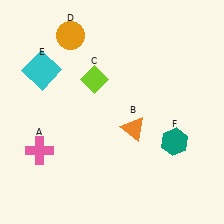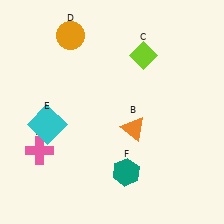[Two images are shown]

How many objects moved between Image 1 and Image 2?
3 objects moved between the two images.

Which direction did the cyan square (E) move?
The cyan square (E) moved down.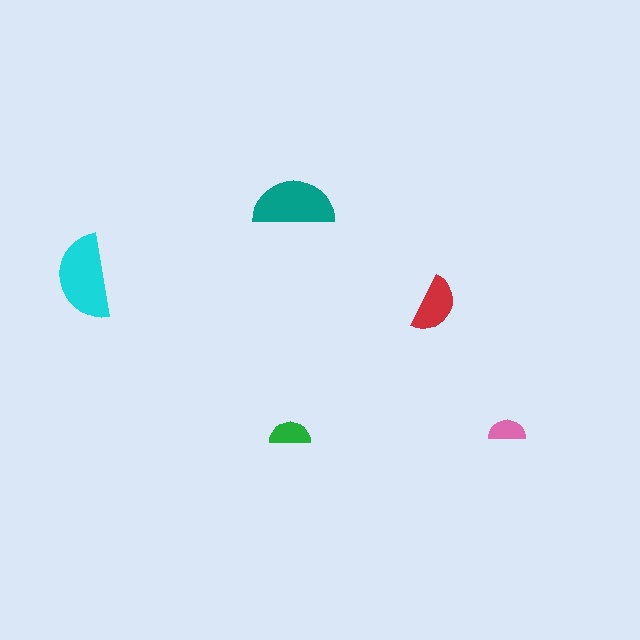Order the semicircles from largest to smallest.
the cyan one, the teal one, the red one, the green one, the pink one.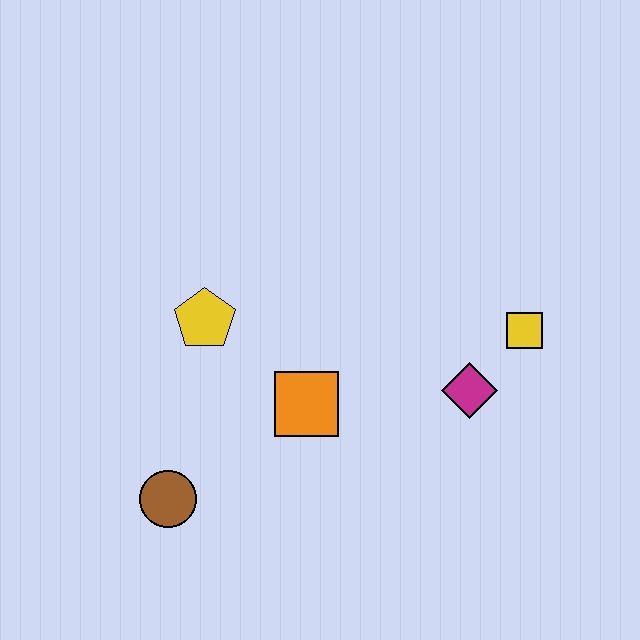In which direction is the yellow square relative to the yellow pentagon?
The yellow square is to the right of the yellow pentagon.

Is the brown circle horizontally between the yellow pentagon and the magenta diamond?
No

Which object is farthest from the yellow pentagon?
The yellow square is farthest from the yellow pentagon.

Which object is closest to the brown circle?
The orange square is closest to the brown circle.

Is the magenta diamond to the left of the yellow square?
Yes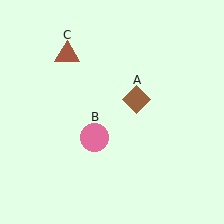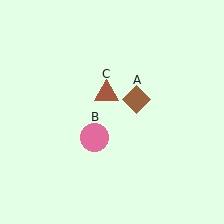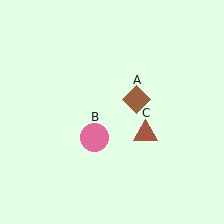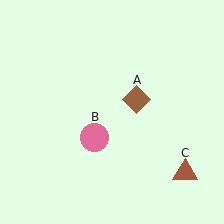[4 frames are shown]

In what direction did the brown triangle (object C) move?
The brown triangle (object C) moved down and to the right.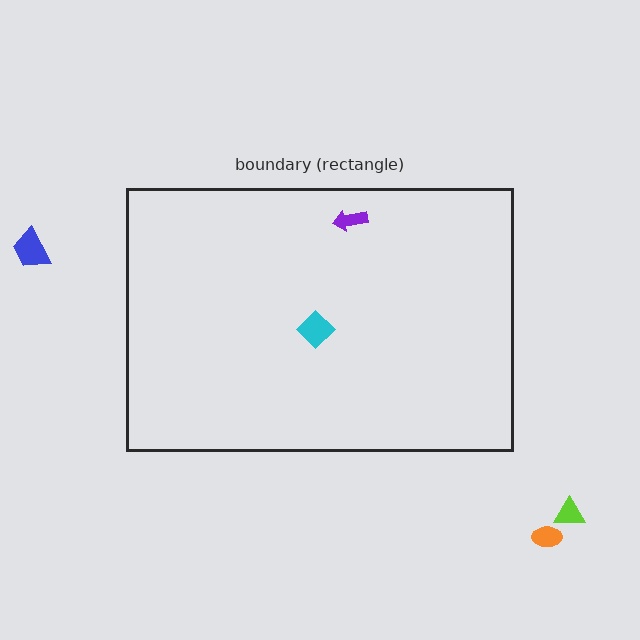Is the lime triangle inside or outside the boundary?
Outside.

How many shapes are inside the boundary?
2 inside, 3 outside.